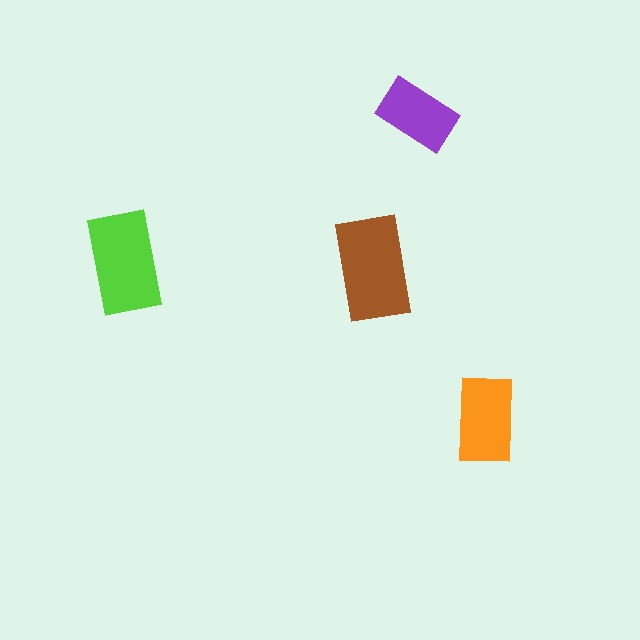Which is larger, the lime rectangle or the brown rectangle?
The brown one.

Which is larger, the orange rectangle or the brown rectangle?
The brown one.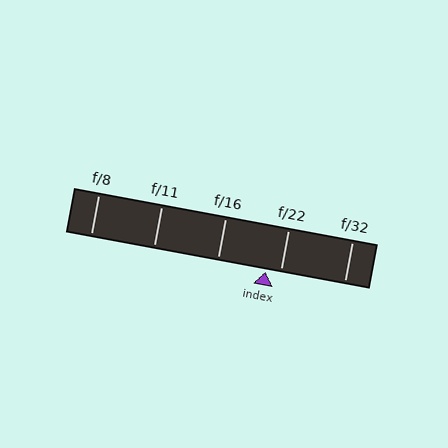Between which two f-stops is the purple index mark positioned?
The index mark is between f/16 and f/22.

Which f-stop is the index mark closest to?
The index mark is closest to f/22.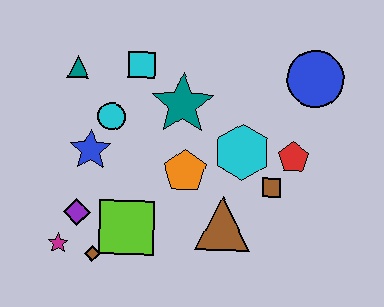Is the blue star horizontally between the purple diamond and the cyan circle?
Yes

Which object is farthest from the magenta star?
The blue circle is farthest from the magenta star.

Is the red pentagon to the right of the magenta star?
Yes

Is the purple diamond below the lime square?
No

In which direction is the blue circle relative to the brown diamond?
The blue circle is to the right of the brown diamond.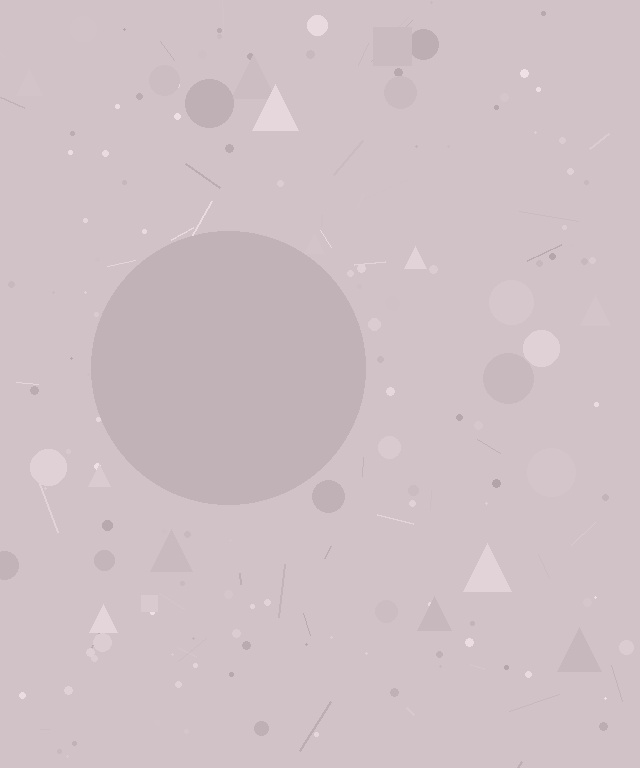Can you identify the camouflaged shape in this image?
The camouflaged shape is a circle.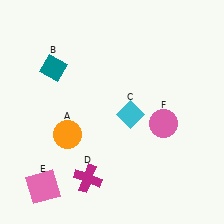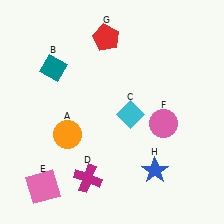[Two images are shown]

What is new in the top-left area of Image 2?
A red pentagon (G) was added in the top-left area of Image 2.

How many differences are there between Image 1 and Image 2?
There are 2 differences between the two images.